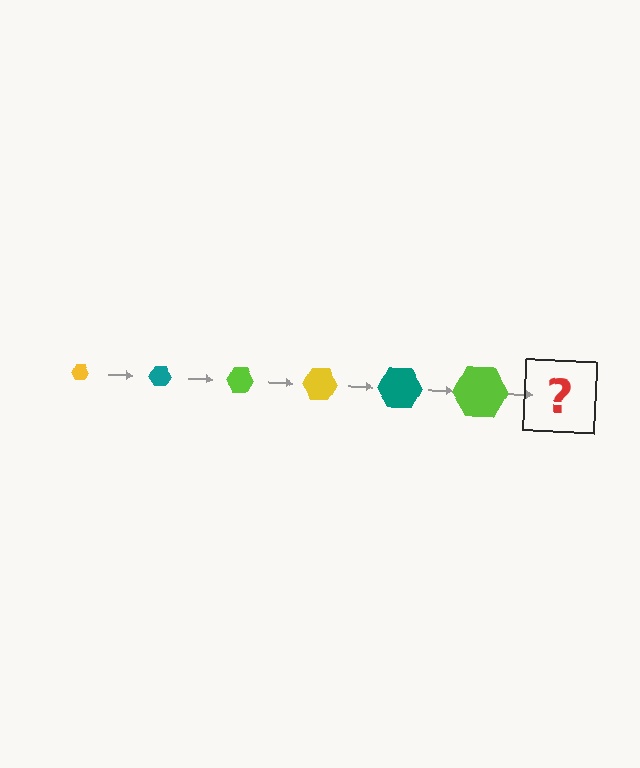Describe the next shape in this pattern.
It should be a yellow hexagon, larger than the previous one.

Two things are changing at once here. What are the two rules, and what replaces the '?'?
The two rules are that the hexagon grows larger each step and the color cycles through yellow, teal, and lime. The '?' should be a yellow hexagon, larger than the previous one.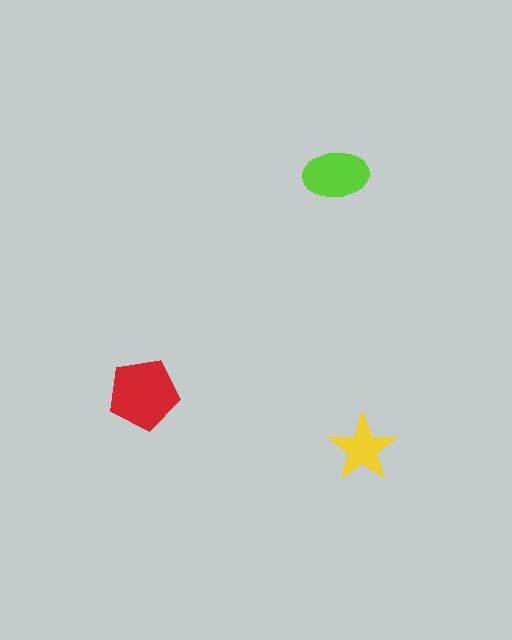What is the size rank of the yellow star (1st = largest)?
3rd.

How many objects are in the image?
There are 3 objects in the image.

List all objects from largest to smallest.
The red pentagon, the lime ellipse, the yellow star.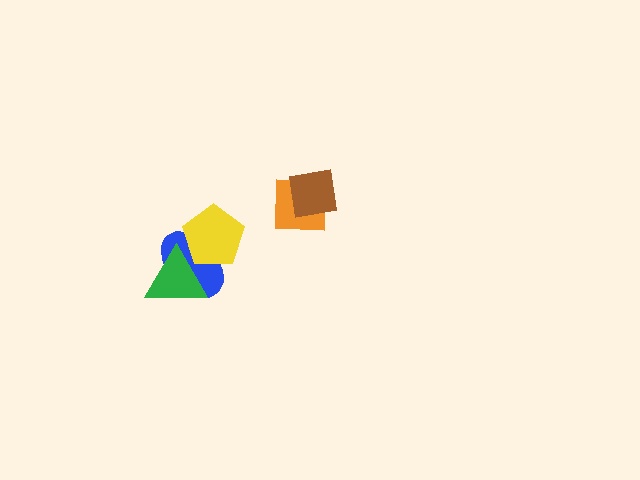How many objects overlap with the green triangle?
2 objects overlap with the green triangle.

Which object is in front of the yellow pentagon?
The green triangle is in front of the yellow pentagon.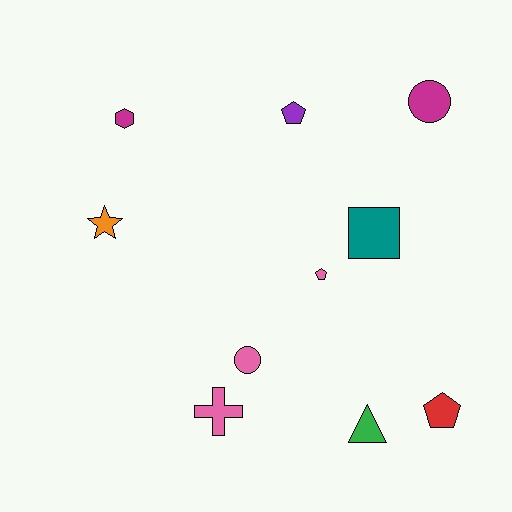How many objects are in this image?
There are 10 objects.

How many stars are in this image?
There is 1 star.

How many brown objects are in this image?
There are no brown objects.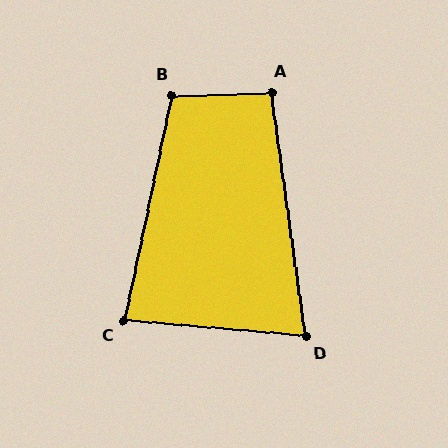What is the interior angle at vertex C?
Approximately 83 degrees (acute).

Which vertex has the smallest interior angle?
D, at approximately 77 degrees.